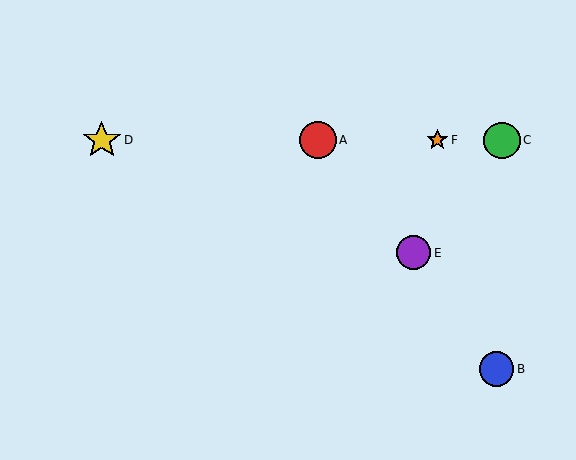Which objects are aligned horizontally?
Objects A, C, D, F are aligned horizontally.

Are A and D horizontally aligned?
Yes, both are at y≈140.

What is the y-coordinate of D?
Object D is at y≈140.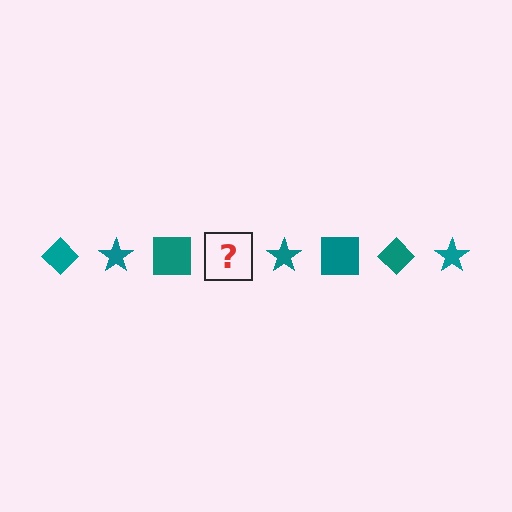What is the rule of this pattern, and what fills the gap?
The rule is that the pattern cycles through diamond, star, square shapes in teal. The gap should be filled with a teal diamond.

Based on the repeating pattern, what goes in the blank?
The blank should be a teal diamond.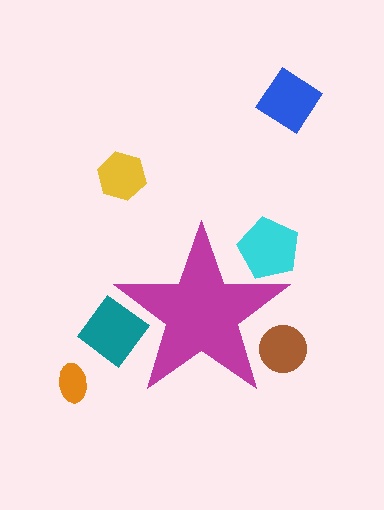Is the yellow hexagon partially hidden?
No, the yellow hexagon is fully visible.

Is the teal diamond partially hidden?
Yes, the teal diamond is partially hidden behind the magenta star.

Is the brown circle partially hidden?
Yes, the brown circle is partially hidden behind the magenta star.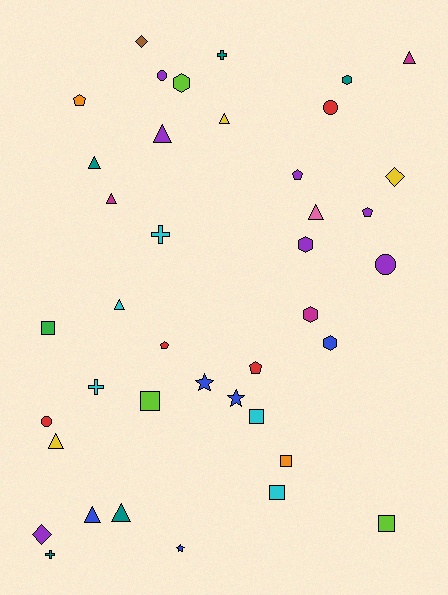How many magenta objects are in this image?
There are 3 magenta objects.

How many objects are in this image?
There are 40 objects.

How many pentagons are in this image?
There are 5 pentagons.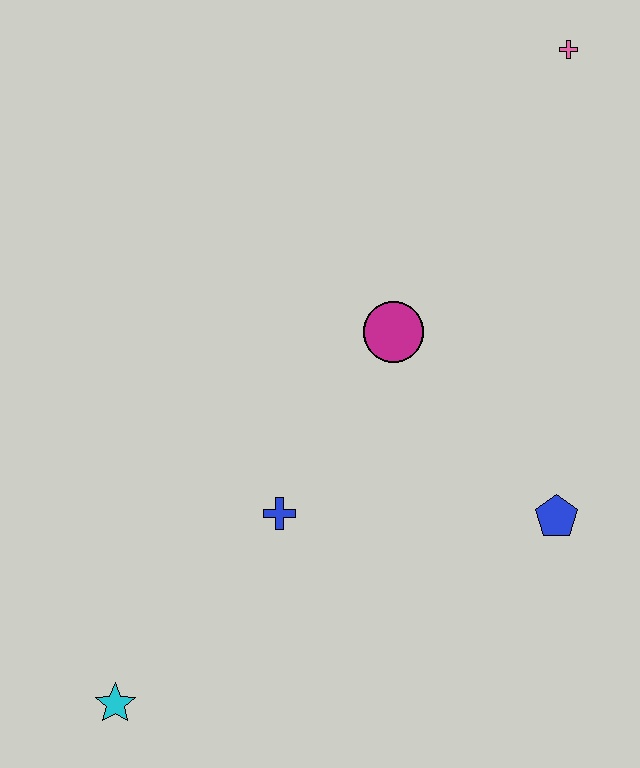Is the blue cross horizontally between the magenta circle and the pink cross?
No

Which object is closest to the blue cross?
The magenta circle is closest to the blue cross.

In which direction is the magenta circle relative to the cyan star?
The magenta circle is above the cyan star.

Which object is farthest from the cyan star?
The pink cross is farthest from the cyan star.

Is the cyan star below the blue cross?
Yes